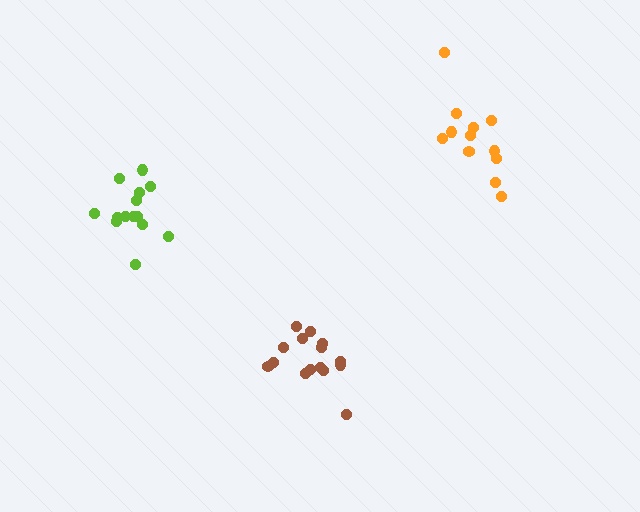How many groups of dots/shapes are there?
There are 3 groups.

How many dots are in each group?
Group 1: 16 dots, Group 2: 12 dots, Group 3: 14 dots (42 total).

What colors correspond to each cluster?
The clusters are colored: brown, orange, lime.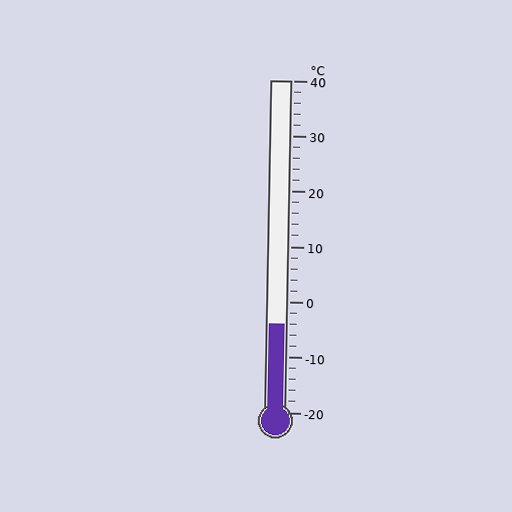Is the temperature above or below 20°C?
The temperature is below 20°C.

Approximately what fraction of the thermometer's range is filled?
The thermometer is filled to approximately 25% of its range.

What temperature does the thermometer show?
The thermometer shows approximately -4°C.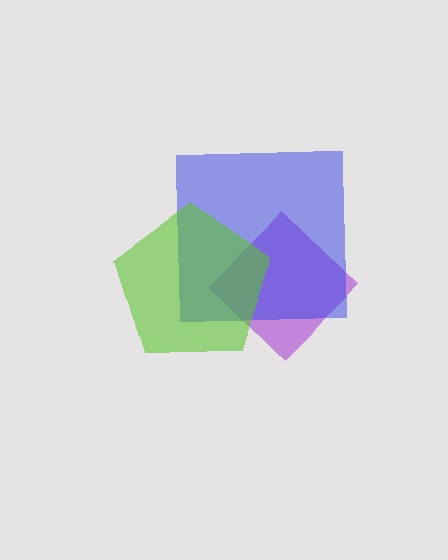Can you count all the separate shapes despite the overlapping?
Yes, there are 3 separate shapes.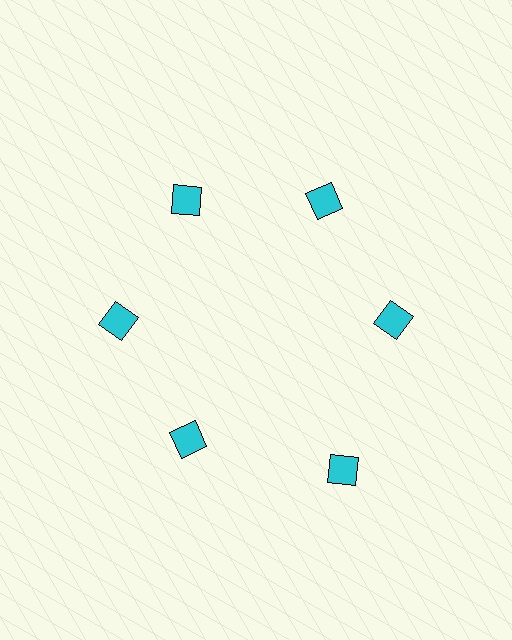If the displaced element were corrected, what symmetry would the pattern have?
It would have 6-fold rotational symmetry — the pattern would map onto itself every 60 degrees.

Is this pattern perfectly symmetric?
No. The 6 cyan squares are arranged in a ring, but one element near the 5 o'clock position is pushed outward from the center, breaking the 6-fold rotational symmetry.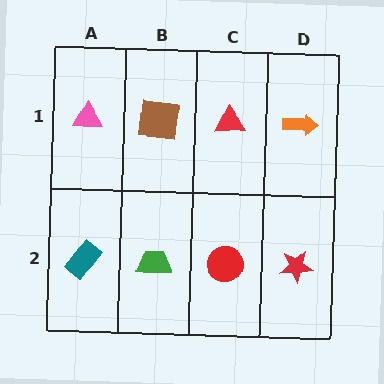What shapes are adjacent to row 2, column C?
A red triangle (row 1, column C), a green trapezoid (row 2, column B), a red star (row 2, column D).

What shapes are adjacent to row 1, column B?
A green trapezoid (row 2, column B), a pink triangle (row 1, column A), a red triangle (row 1, column C).